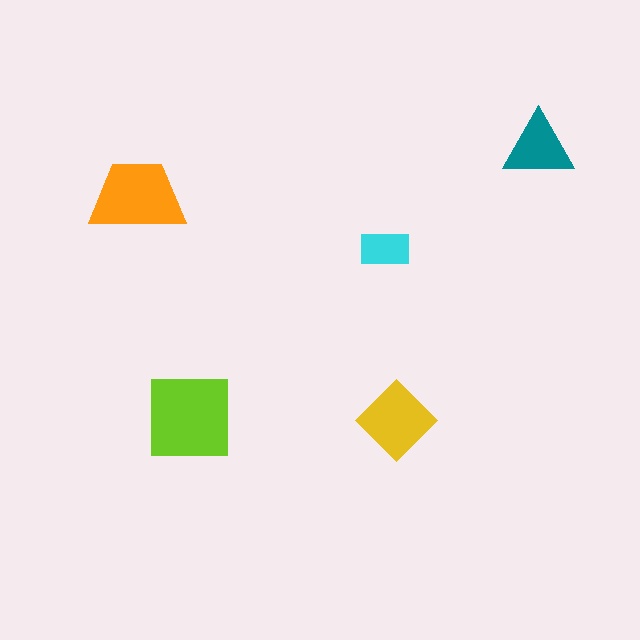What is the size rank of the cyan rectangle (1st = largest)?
5th.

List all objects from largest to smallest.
The lime square, the orange trapezoid, the yellow diamond, the teal triangle, the cyan rectangle.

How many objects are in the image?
There are 5 objects in the image.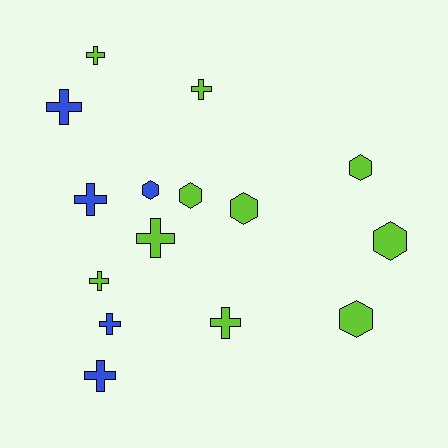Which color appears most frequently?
Lime, with 10 objects.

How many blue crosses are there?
There are 4 blue crosses.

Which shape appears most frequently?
Cross, with 9 objects.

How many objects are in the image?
There are 15 objects.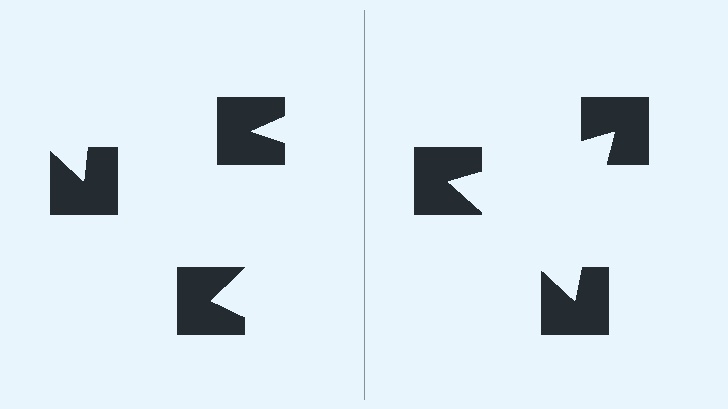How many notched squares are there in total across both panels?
6 — 3 on each side.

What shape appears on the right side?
An illusory triangle.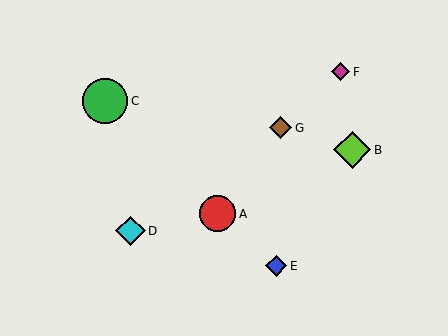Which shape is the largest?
The green circle (labeled C) is the largest.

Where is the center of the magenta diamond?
The center of the magenta diamond is at (341, 72).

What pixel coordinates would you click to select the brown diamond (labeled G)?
Click at (280, 128) to select the brown diamond G.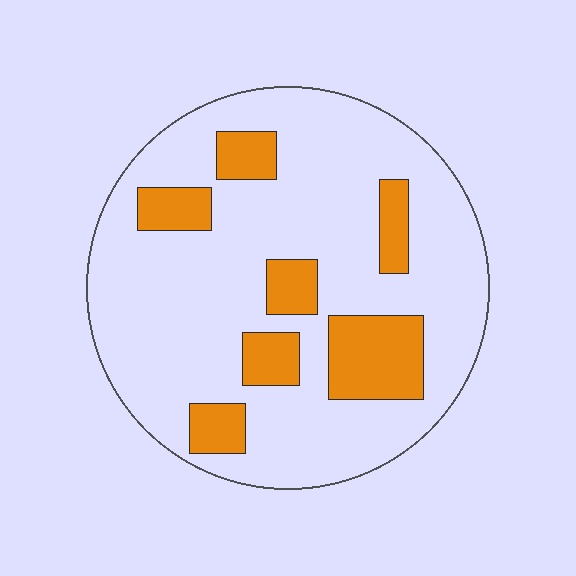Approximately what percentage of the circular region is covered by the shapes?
Approximately 20%.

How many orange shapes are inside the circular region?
7.